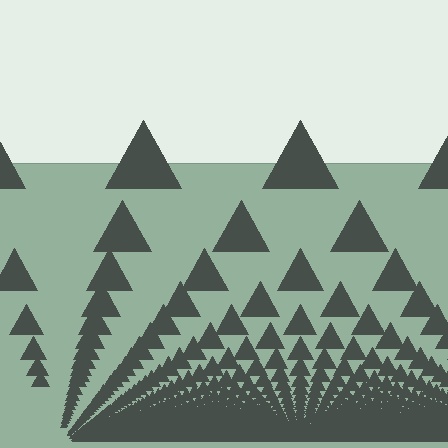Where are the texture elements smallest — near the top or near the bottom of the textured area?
Near the bottom.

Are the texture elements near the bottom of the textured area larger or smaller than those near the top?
Smaller. The gradient is inverted — elements near the bottom are smaller and denser.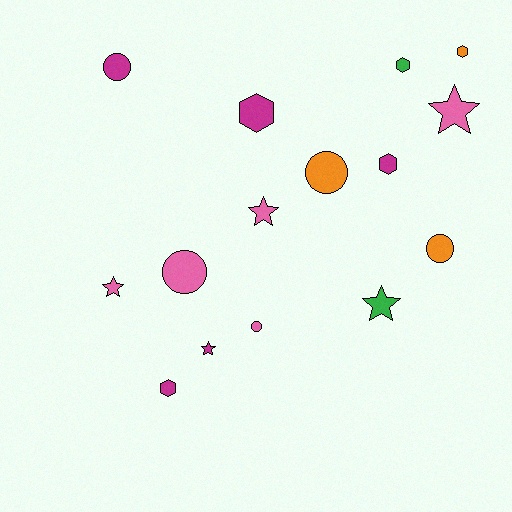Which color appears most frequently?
Magenta, with 5 objects.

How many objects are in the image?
There are 15 objects.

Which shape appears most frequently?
Circle, with 5 objects.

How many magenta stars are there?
There is 1 magenta star.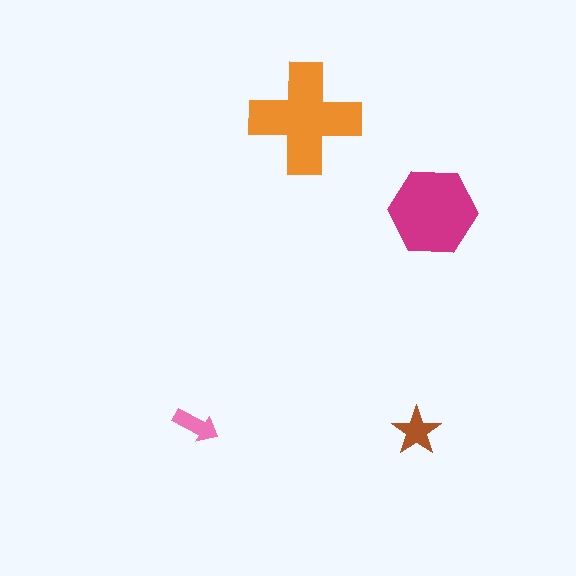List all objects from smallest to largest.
The pink arrow, the brown star, the magenta hexagon, the orange cross.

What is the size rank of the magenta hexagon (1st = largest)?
2nd.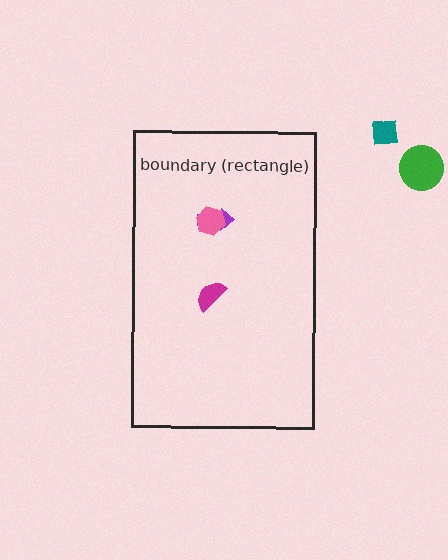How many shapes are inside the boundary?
3 inside, 2 outside.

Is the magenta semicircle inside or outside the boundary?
Inside.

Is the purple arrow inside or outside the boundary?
Inside.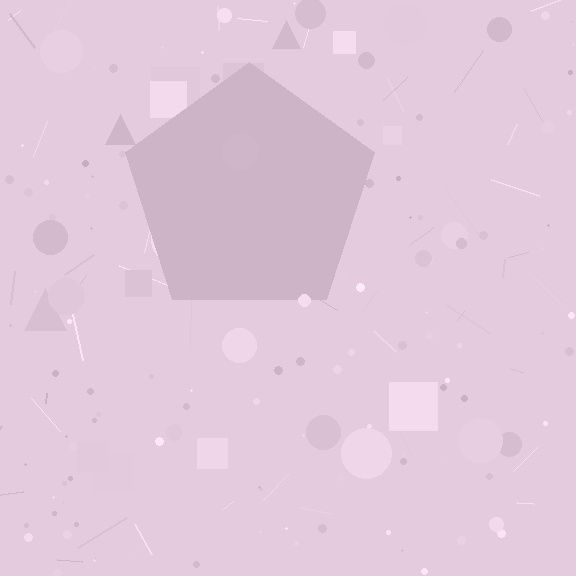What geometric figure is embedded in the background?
A pentagon is embedded in the background.